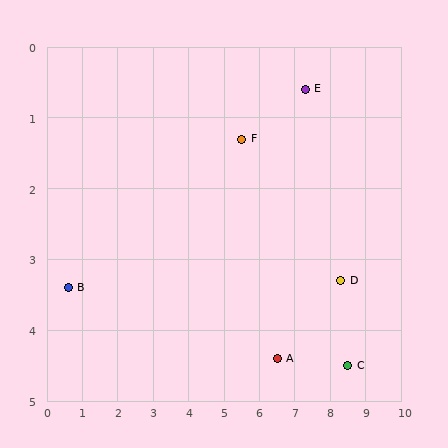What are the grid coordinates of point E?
Point E is at approximately (7.3, 0.6).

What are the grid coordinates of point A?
Point A is at approximately (6.5, 4.4).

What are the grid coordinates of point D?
Point D is at approximately (8.3, 3.3).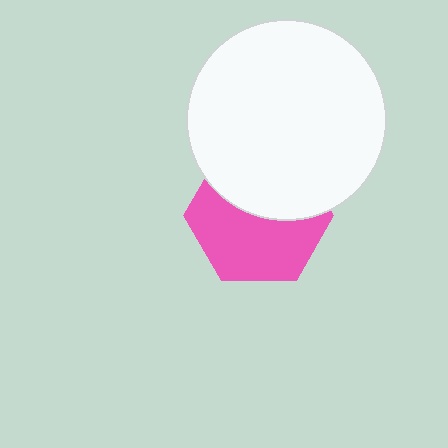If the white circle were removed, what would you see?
You would see the complete pink hexagon.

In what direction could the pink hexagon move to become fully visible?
The pink hexagon could move down. That would shift it out from behind the white circle entirely.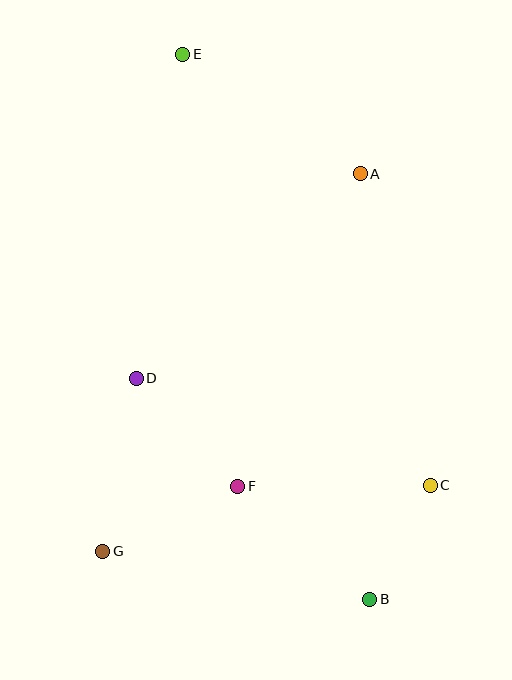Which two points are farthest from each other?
Points B and E are farthest from each other.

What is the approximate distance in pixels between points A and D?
The distance between A and D is approximately 303 pixels.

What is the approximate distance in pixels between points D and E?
The distance between D and E is approximately 327 pixels.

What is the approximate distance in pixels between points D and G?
The distance between D and G is approximately 176 pixels.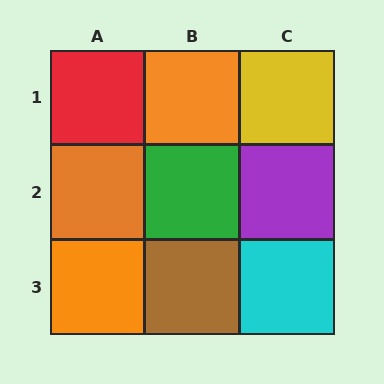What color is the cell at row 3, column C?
Cyan.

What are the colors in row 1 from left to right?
Red, orange, yellow.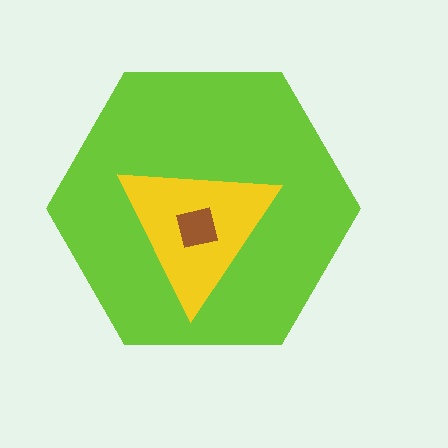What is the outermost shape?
The lime hexagon.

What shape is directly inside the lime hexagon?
The yellow triangle.